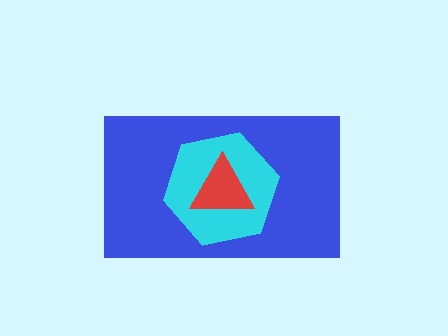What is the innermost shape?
The red triangle.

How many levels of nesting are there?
3.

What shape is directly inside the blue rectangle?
The cyan hexagon.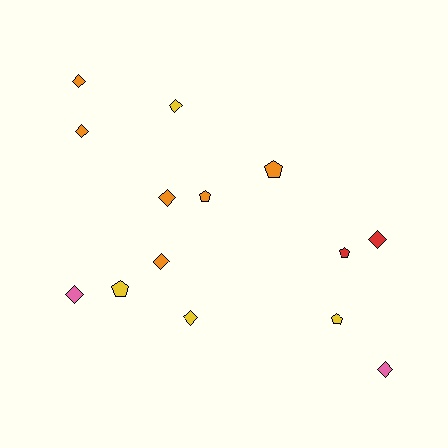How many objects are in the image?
There are 14 objects.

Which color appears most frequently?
Orange, with 6 objects.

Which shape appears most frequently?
Diamond, with 9 objects.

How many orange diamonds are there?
There are 4 orange diamonds.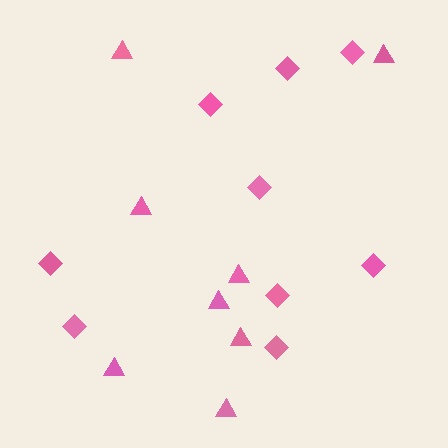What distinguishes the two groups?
There are 2 groups: one group of triangles (8) and one group of diamonds (9).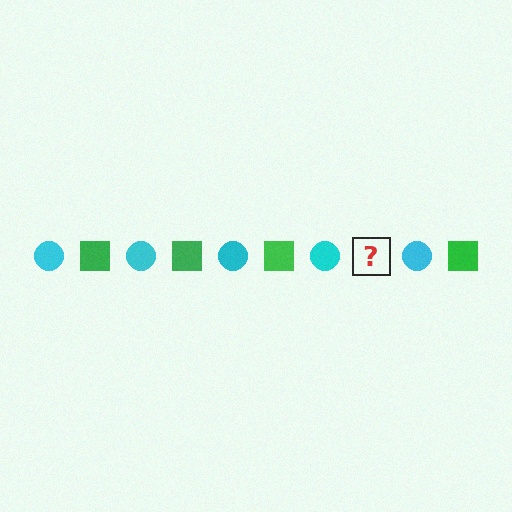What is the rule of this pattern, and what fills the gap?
The rule is that the pattern alternates between cyan circle and green square. The gap should be filled with a green square.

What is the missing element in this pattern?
The missing element is a green square.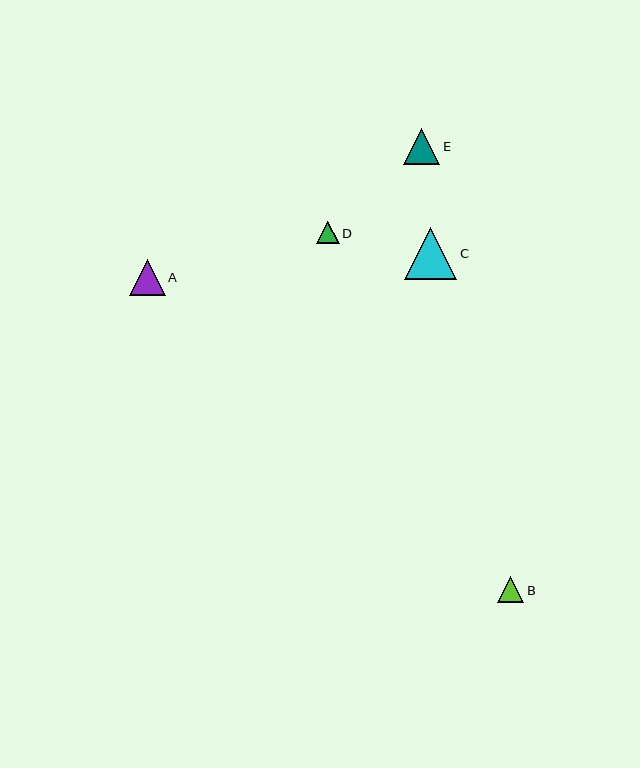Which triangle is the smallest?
Triangle D is the smallest with a size of approximately 22 pixels.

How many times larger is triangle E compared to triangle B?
Triangle E is approximately 1.4 times the size of triangle B.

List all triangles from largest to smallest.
From largest to smallest: C, E, A, B, D.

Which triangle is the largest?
Triangle C is the largest with a size of approximately 52 pixels.